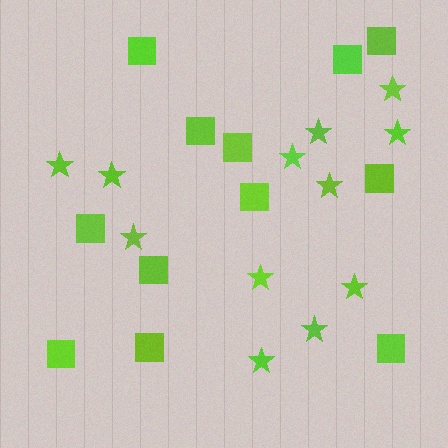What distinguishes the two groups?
There are 2 groups: one group of squares (12) and one group of stars (12).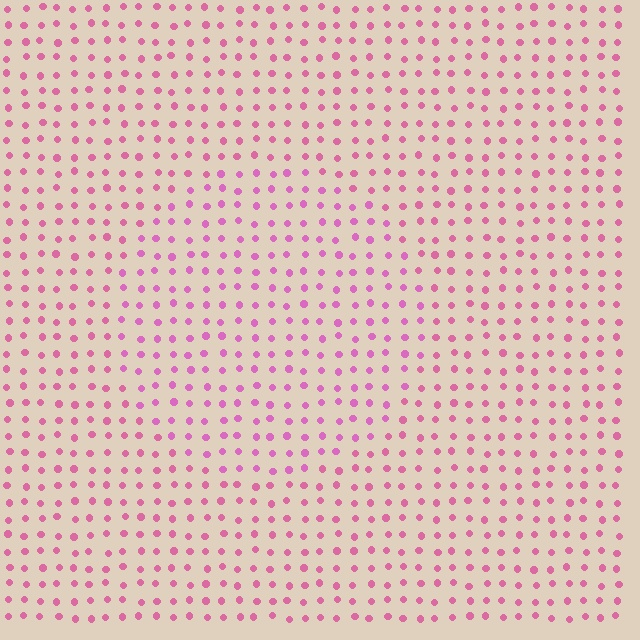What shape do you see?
I see a circle.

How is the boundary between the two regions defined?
The boundary is defined purely by a slight shift in hue (about 17 degrees). Spacing, size, and orientation are identical on both sides.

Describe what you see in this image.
The image is filled with small pink elements in a uniform arrangement. A circle-shaped region is visible where the elements are tinted to a slightly different hue, forming a subtle color boundary.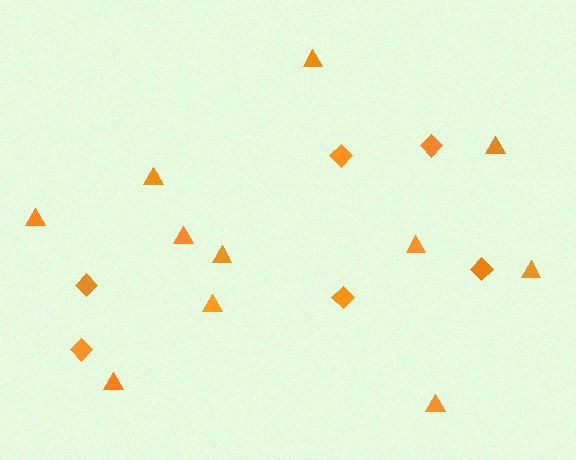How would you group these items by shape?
There are 2 groups: one group of diamonds (6) and one group of triangles (11).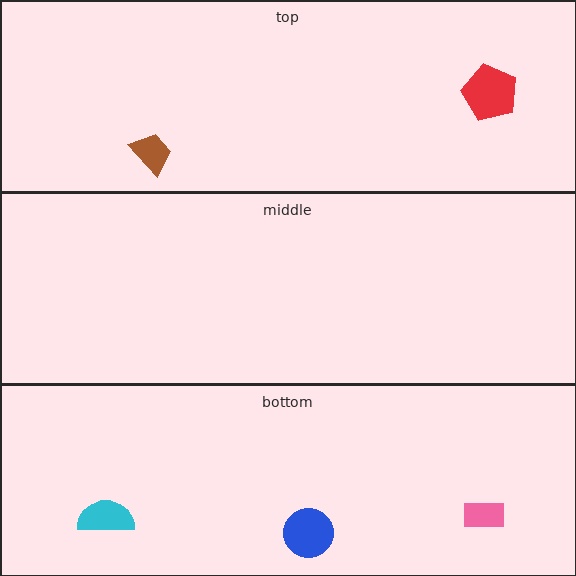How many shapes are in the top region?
2.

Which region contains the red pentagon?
The top region.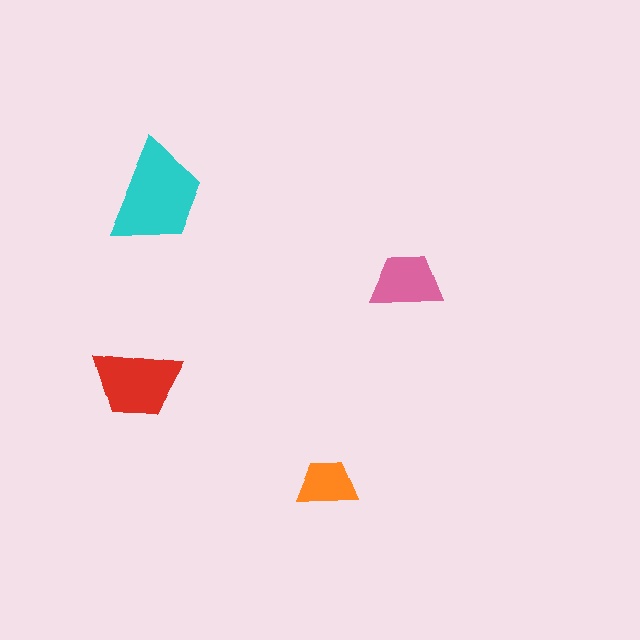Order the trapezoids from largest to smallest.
the cyan one, the red one, the pink one, the orange one.